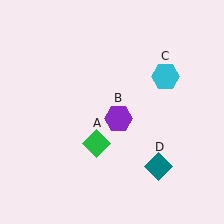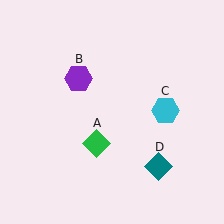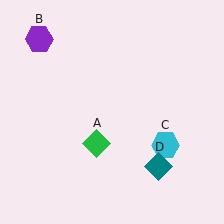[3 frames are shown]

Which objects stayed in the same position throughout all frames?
Green diamond (object A) and teal diamond (object D) remained stationary.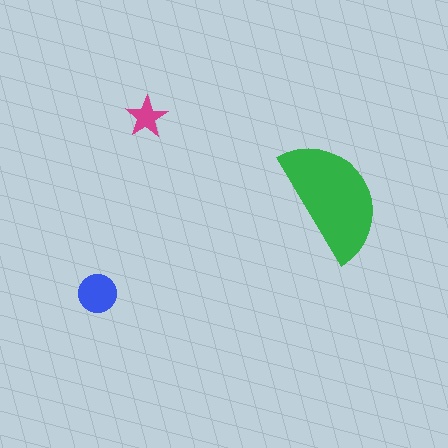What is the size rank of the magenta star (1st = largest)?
3rd.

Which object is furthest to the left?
The blue circle is leftmost.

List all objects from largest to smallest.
The green semicircle, the blue circle, the magenta star.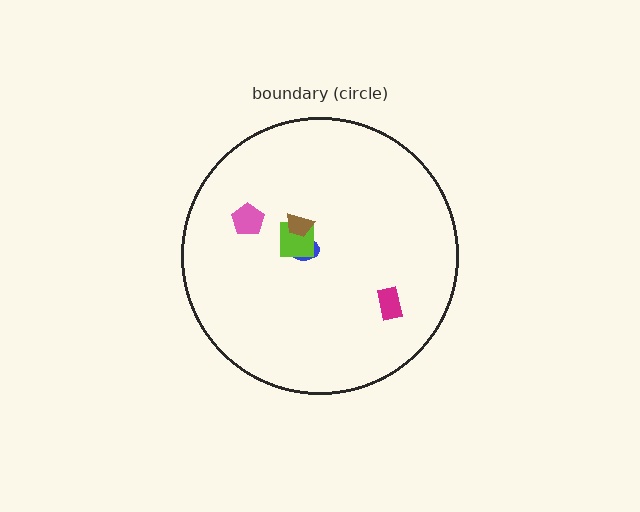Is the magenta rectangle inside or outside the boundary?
Inside.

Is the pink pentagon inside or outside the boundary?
Inside.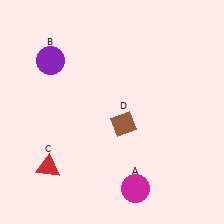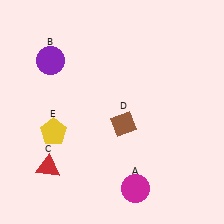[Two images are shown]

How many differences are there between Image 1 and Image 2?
There is 1 difference between the two images.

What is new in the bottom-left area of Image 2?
A yellow pentagon (E) was added in the bottom-left area of Image 2.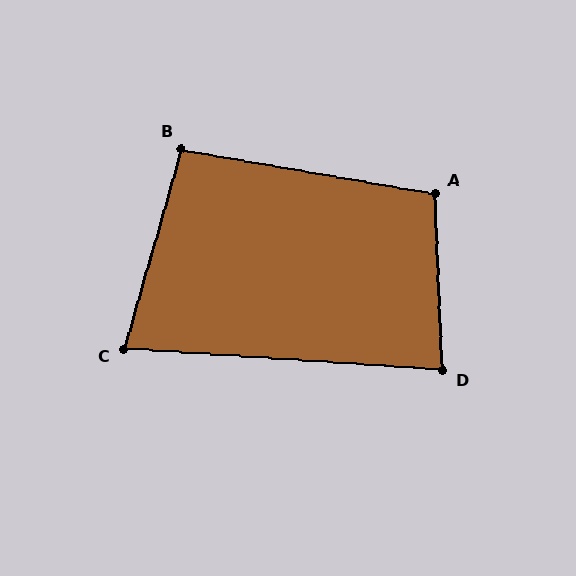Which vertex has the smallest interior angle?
C, at approximately 78 degrees.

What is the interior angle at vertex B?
Approximately 96 degrees (obtuse).